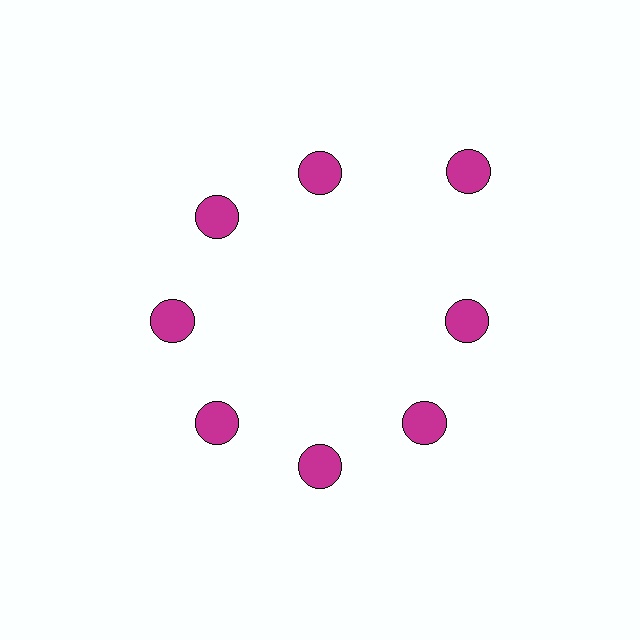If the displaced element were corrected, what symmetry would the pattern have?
It would have 8-fold rotational symmetry — the pattern would map onto itself every 45 degrees.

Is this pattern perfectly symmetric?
No. The 8 magenta circles are arranged in a ring, but one element near the 2 o'clock position is pushed outward from the center, breaking the 8-fold rotational symmetry.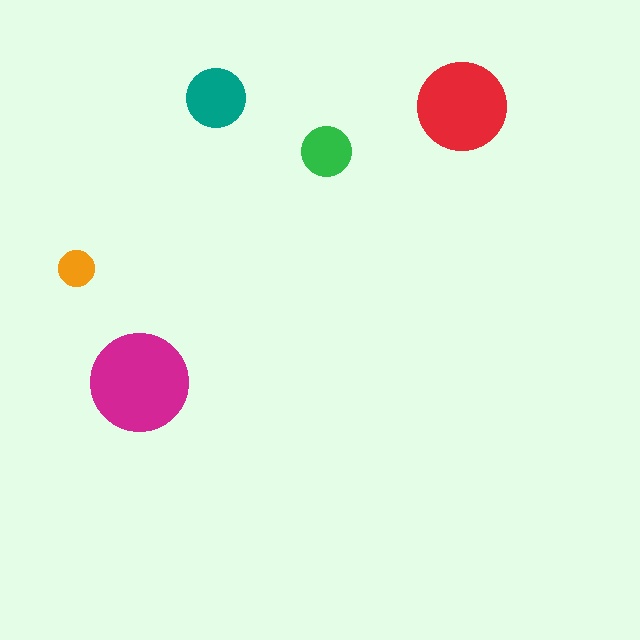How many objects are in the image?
There are 5 objects in the image.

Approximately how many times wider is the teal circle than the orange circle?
About 1.5 times wider.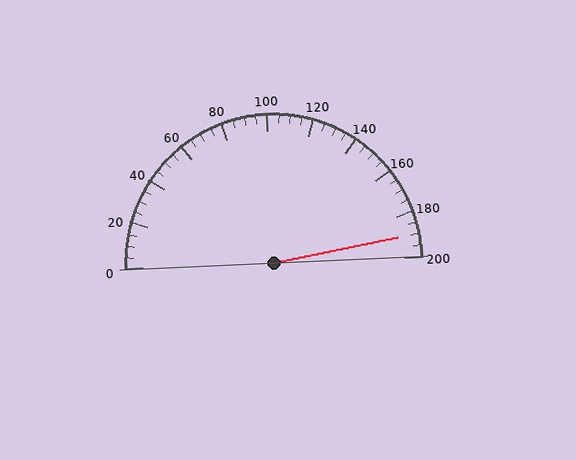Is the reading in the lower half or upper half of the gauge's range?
The reading is in the upper half of the range (0 to 200).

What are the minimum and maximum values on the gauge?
The gauge ranges from 0 to 200.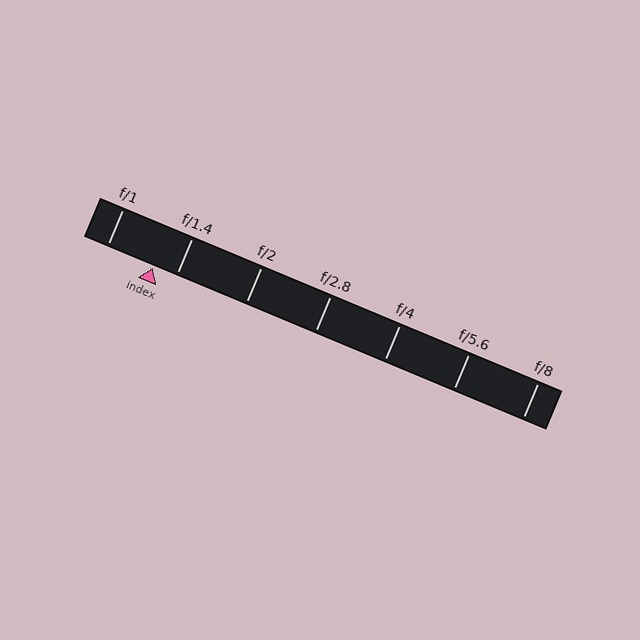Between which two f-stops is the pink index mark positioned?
The index mark is between f/1 and f/1.4.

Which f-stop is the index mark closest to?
The index mark is closest to f/1.4.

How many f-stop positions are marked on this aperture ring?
There are 7 f-stop positions marked.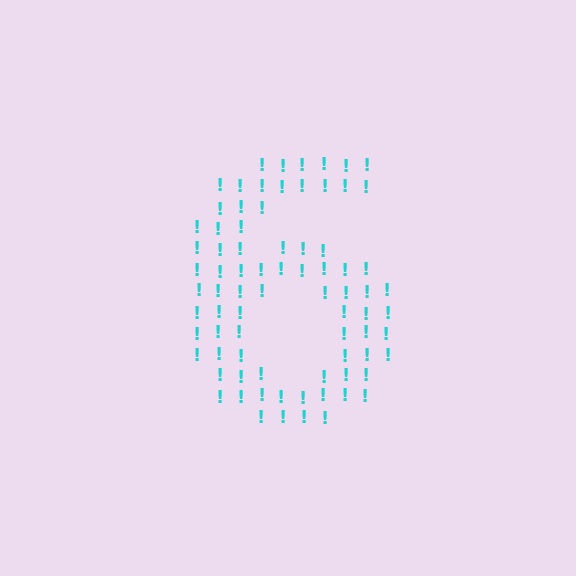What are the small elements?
The small elements are exclamation marks.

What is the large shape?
The large shape is the digit 6.